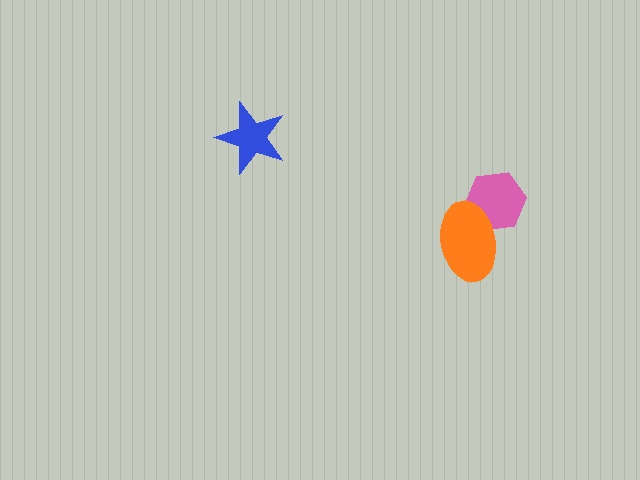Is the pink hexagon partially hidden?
Yes, it is partially covered by another shape.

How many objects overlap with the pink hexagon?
1 object overlaps with the pink hexagon.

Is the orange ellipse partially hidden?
No, no other shape covers it.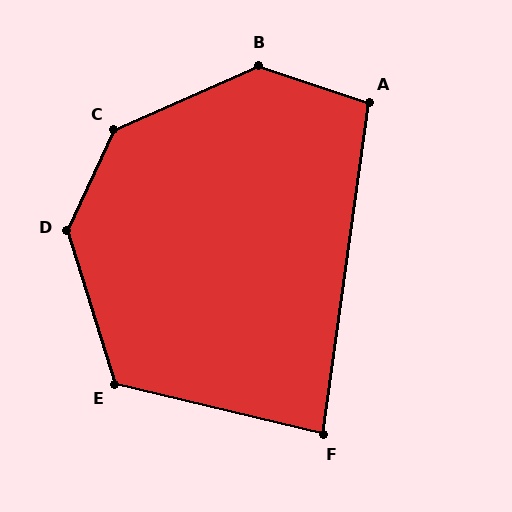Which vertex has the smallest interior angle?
F, at approximately 84 degrees.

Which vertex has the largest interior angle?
C, at approximately 138 degrees.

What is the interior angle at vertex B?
Approximately 138 degrees (obtuse).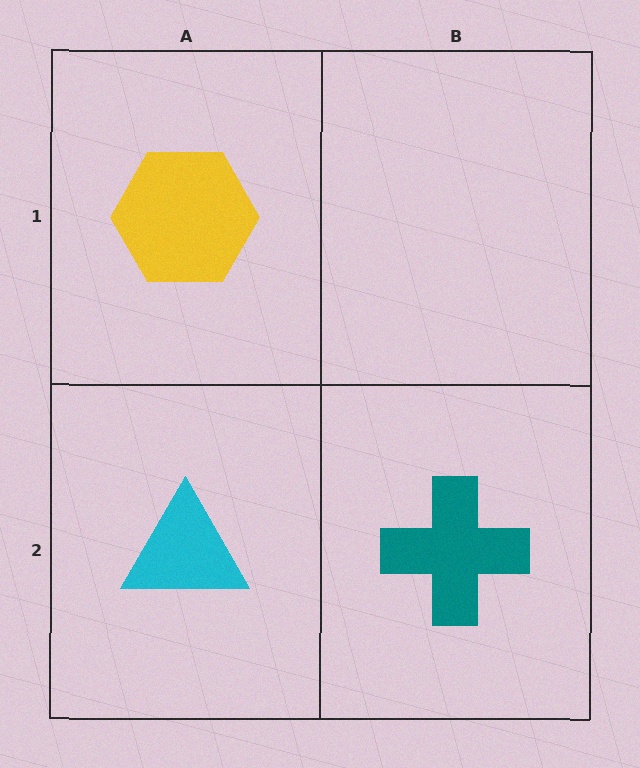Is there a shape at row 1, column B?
No, that cell is empty.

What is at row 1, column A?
A yellow hexagon.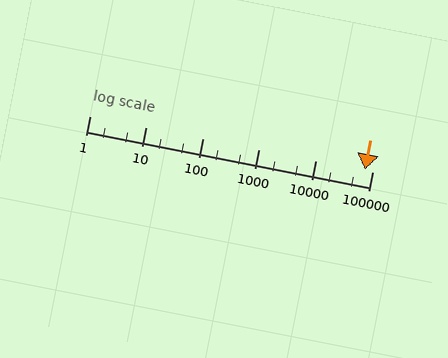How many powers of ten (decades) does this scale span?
The scale spans 5 decades, from 1 to 100000.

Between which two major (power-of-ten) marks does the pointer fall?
The pointer is between 10000 and 100000.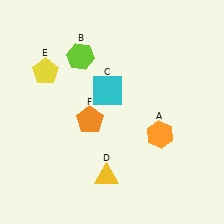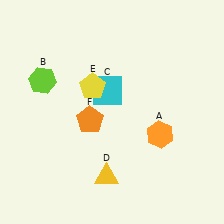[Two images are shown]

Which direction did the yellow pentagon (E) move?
The yellow pentagon (E) moved right.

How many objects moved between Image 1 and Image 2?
2 objects moved between the two images.